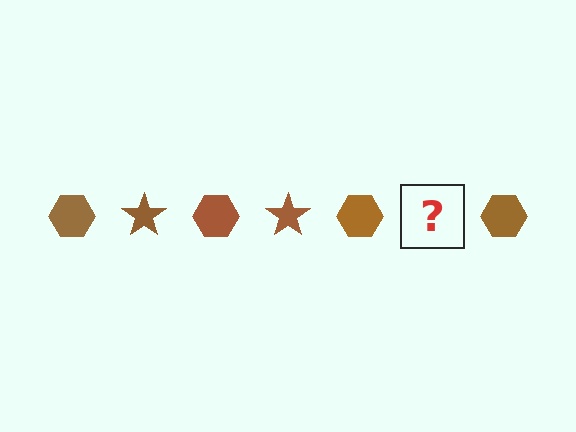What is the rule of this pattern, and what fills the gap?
The rule is that the pattern cycles through hexagon, star shapes in brown. The gap should be filled with a brown star.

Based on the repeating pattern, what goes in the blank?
The blank should be a brown star.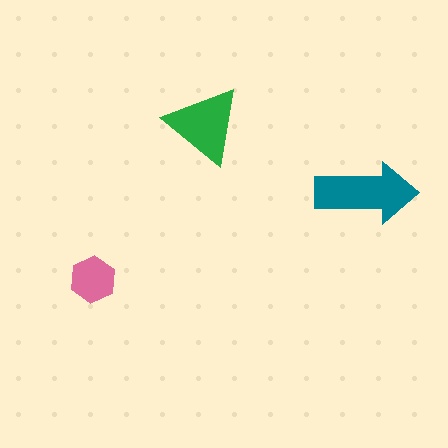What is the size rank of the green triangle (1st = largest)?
2nd.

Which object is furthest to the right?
The teal arrow is rightmost.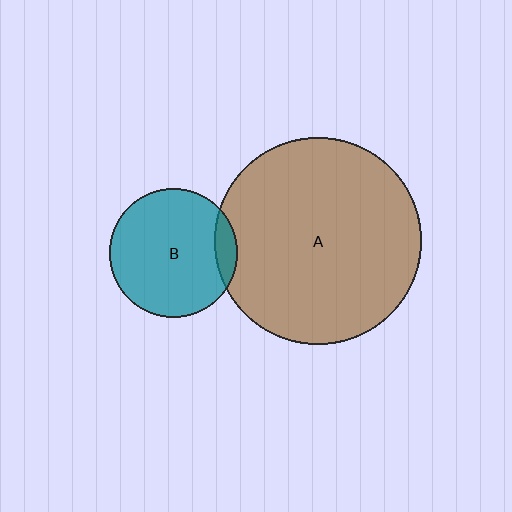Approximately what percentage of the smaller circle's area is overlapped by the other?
Approximately 10%.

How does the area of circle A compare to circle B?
Approximately 2.6 times.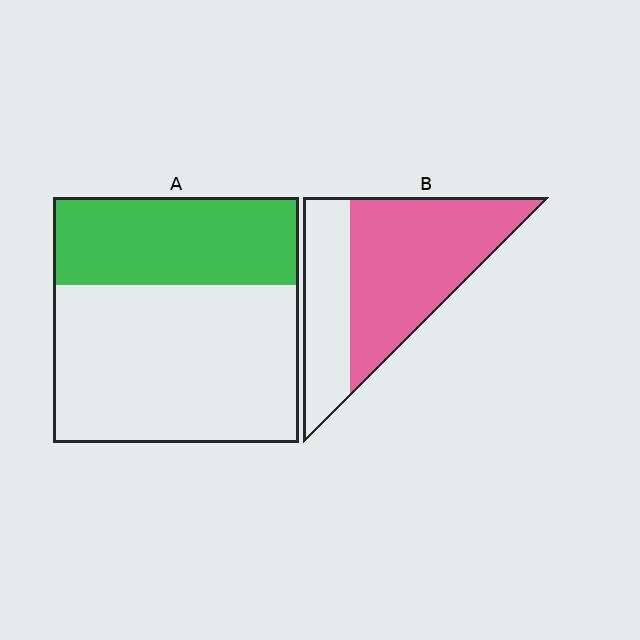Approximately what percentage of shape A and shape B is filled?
A is approximately 35% and B is approximately 65%.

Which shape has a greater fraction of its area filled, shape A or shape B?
Shape B.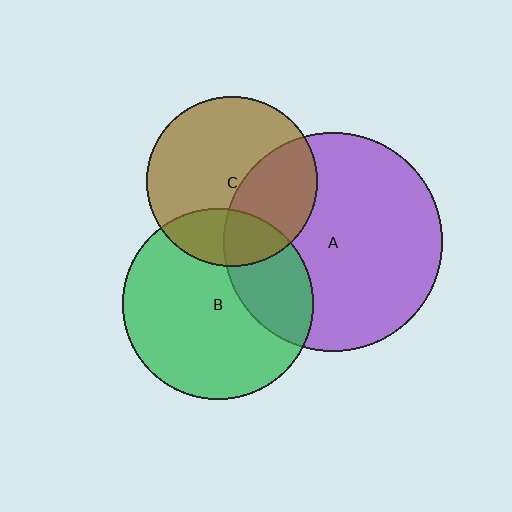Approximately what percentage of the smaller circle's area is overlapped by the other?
Approximately 30%.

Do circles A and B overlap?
Yes.